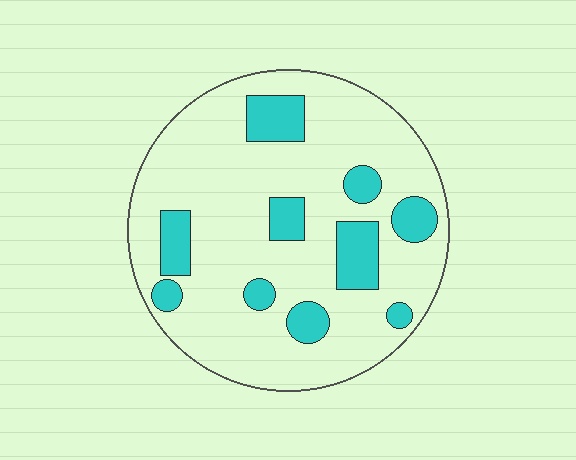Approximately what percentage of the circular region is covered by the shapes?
Approximately 20%.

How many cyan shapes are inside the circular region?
10.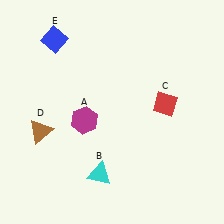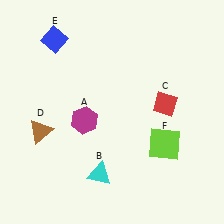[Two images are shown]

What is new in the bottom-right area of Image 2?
A lime square (F) was added in the bottom-right area of Image 2.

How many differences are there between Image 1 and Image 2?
There is 1 difference between the two images.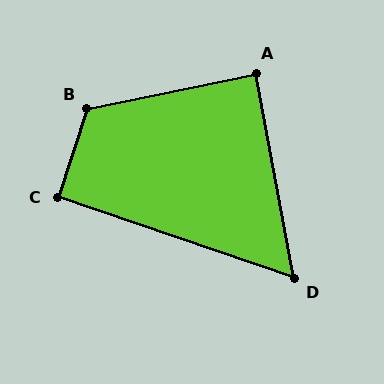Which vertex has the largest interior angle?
B, at approximately 120 degrees.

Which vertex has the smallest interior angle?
D, at approximately 60 degrees.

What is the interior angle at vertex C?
Approximately 91 degrees (approximately right).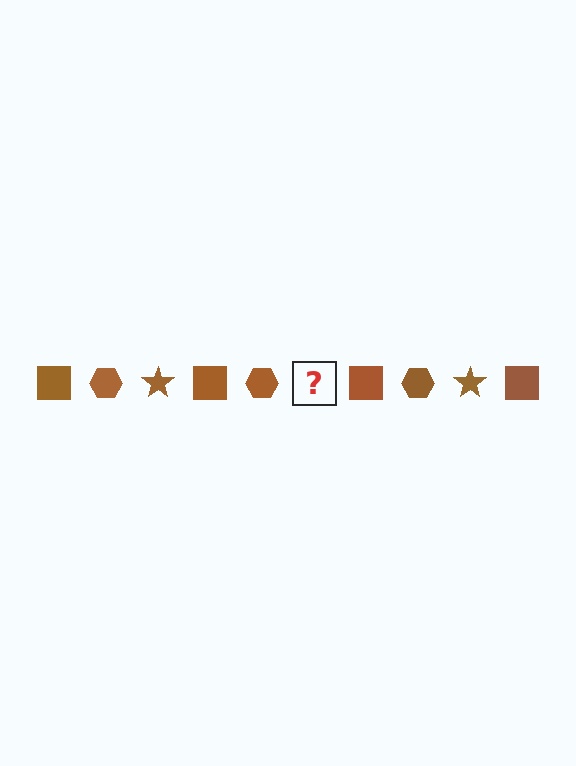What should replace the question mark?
The question mark should be replaced with a brown star.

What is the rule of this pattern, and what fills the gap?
The rule is that the pattern cycles through square, hexagon, star shapes in brown. The gap should be filled with a brown star.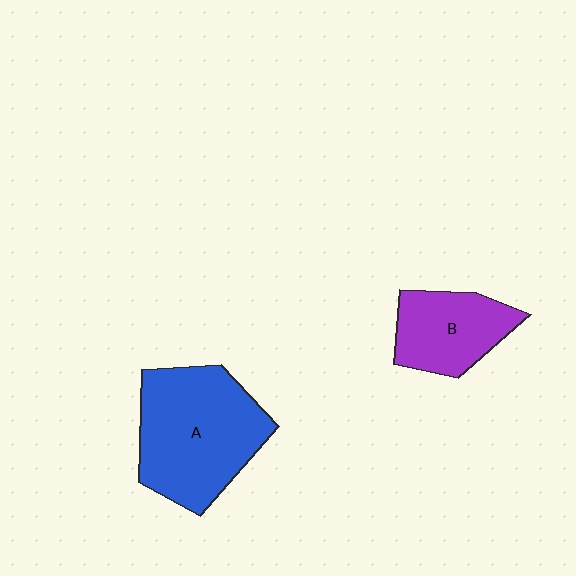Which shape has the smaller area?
Shape B (purple).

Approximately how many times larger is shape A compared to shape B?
Approximately 1.8 times.